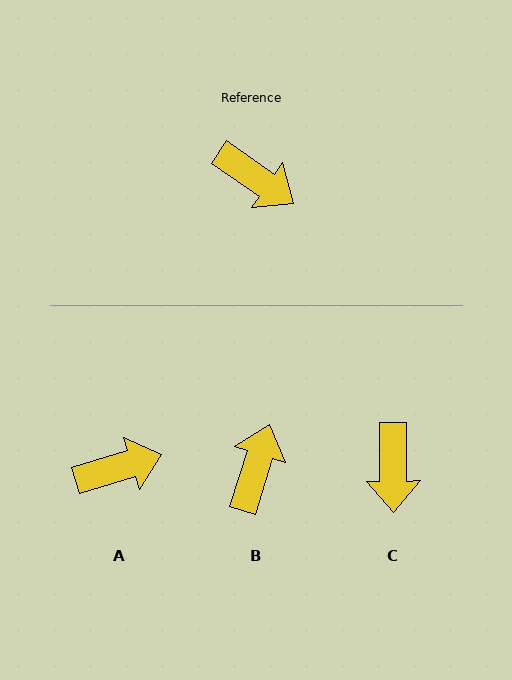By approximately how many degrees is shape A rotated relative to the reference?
Approximately 51 degrees counter-clockwise.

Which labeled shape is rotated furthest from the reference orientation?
B, about 107 degrees away.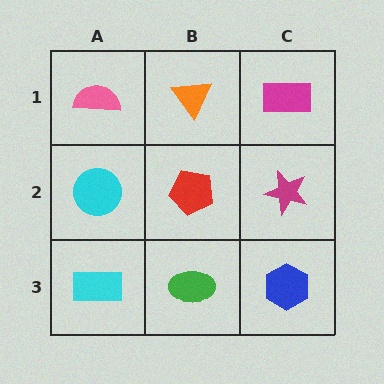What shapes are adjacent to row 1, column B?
A red pentagon (row 2, column B), a pink semicircle (row 1, column A), a magenta rectangle (row 1, column C).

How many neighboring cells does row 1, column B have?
3.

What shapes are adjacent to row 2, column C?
A magenta rectangle (row 1, column C), a blue hexagon (row 3, column C), a red pentagon (row 2, column B).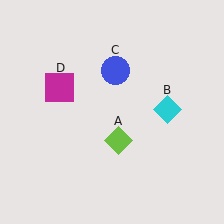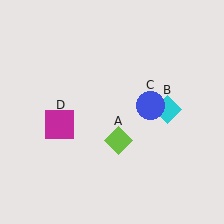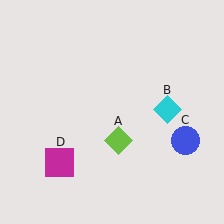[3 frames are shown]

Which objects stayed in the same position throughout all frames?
Lime diamond (object A) and cyan diamond (object B) remained stationary.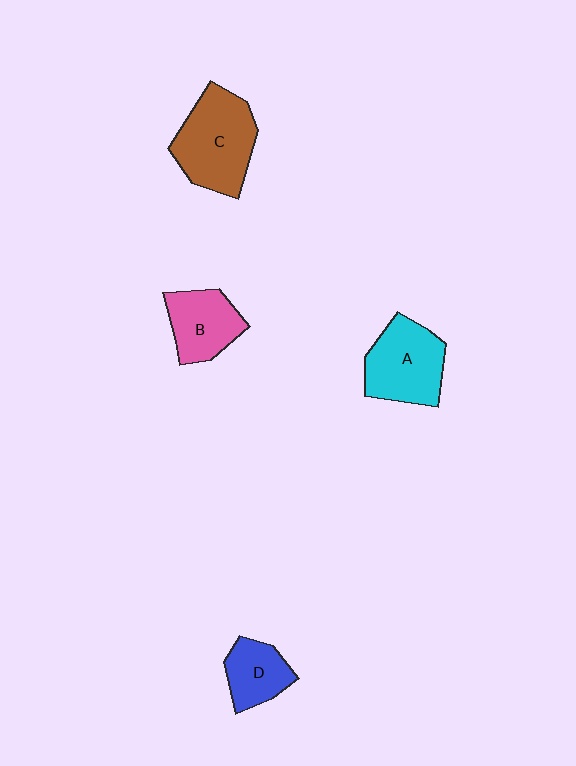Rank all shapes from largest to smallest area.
From largest to smallest: C (brown), A (cyan), B (pink), D (blue).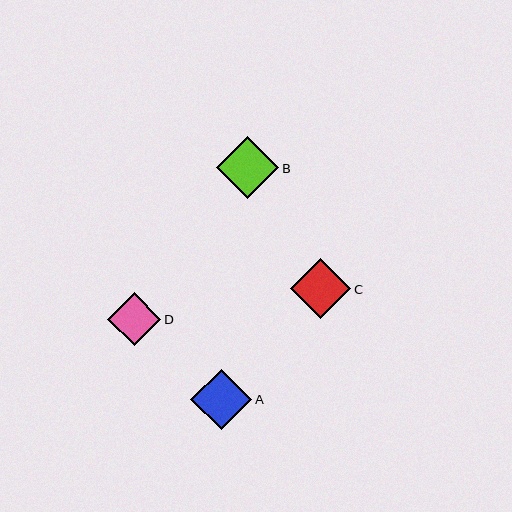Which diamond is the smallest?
Diamond D is the smallest with a size of approximately 53 pixels.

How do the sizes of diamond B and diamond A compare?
Diamond B and diamond A are approximately the same size.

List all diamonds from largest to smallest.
From largest to smallest: B, A, C, D.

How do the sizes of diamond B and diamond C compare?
Diamond B and diamond C are approximately the same size.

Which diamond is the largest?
Diamond B is the largest with a size of approximately 62 pixels.